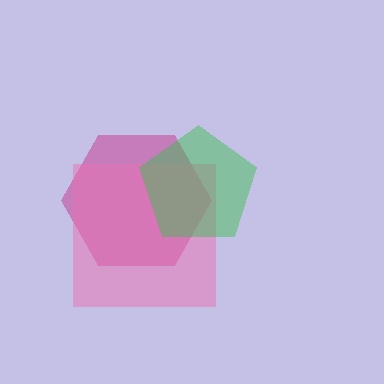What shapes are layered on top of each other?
The layered shapes are: a magenta hexagon, a pink square, a green pentagon.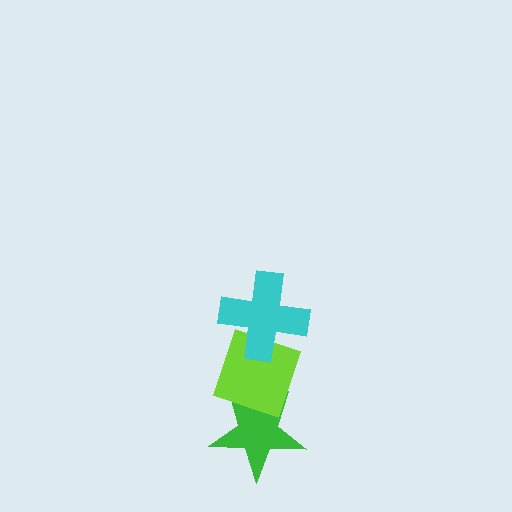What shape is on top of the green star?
The lime diamond is on top of the green star.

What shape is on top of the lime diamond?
The cyan cross is on top of the lime diamond.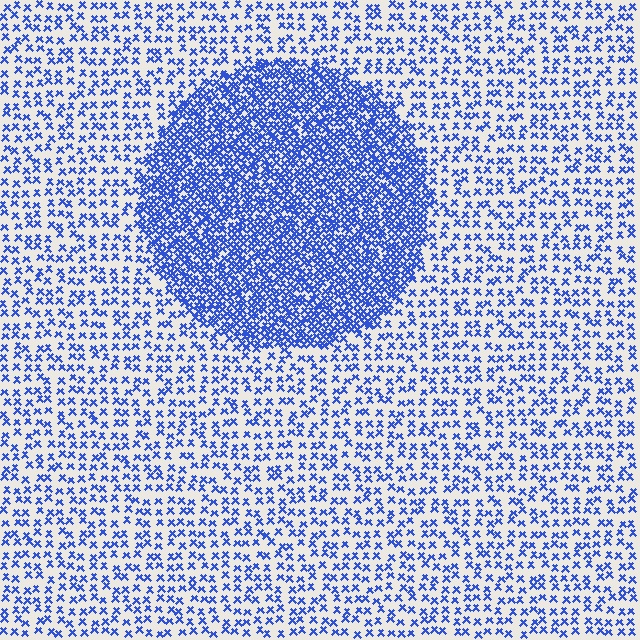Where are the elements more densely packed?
The elements are more densely packed inside the circle boundary.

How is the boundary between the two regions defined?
The boundary is defined by a change in element density (approximately 2.7x ratio). All elements are the same color, size, and shape.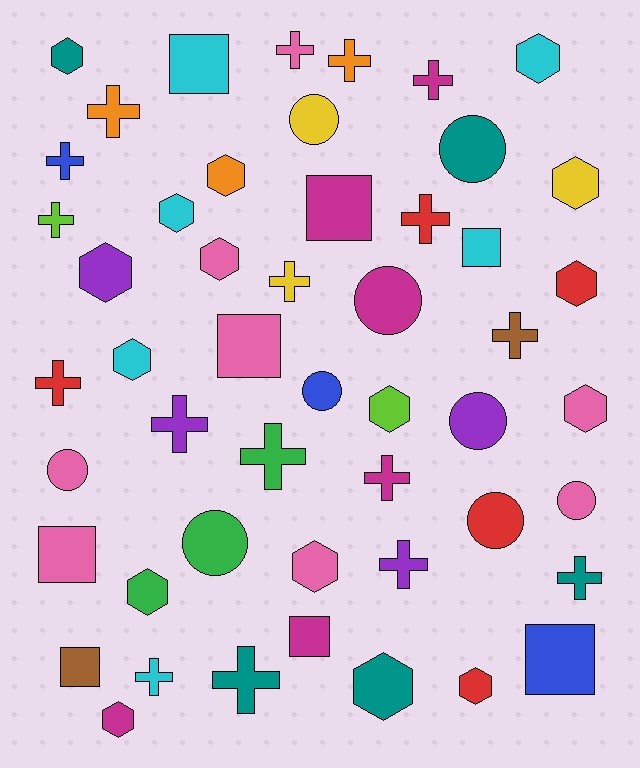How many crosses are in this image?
There are 17 crosses.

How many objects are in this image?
There are 50 objects.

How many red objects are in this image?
There are 5 red objects.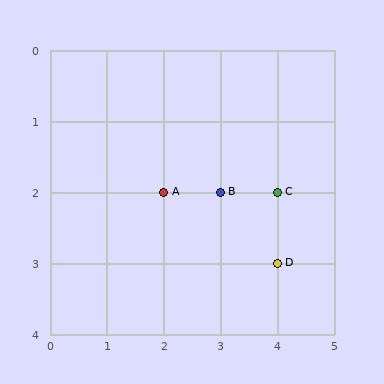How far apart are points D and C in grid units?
Points D and C are 1 row apart.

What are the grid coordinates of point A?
Point A is at grid coordinates (2, 2).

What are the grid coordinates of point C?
Point C is at grid coordinates (4, 2).